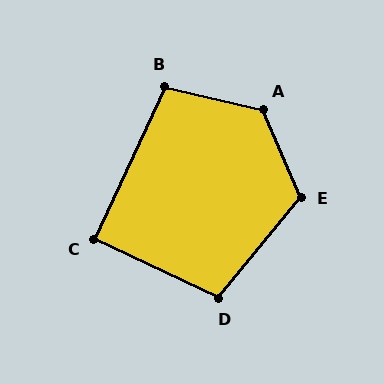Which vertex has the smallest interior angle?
C, at approximately 90 degrees.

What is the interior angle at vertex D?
Approximately 105 degrees (obtuse).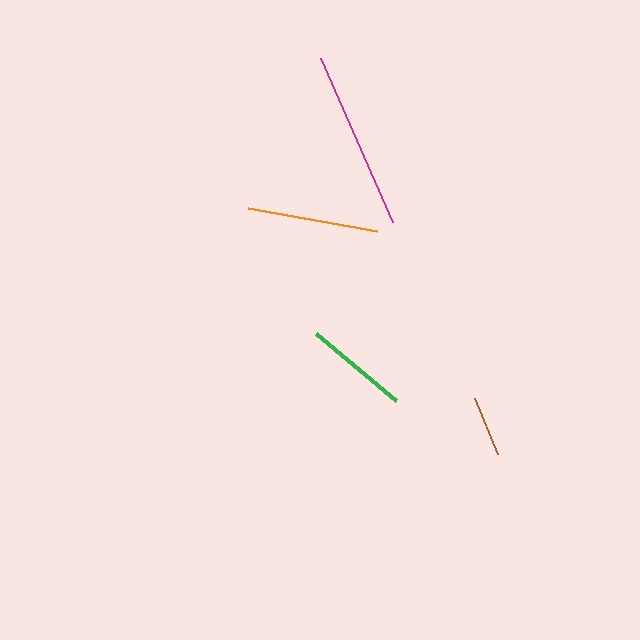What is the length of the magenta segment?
The magenta segment is approximately 178 pixels long.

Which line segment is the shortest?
The brown line is the shortest at approximately 60 pixels.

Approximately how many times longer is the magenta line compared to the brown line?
The magenta line is approximately 3.0 times the length of the brown line.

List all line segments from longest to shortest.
From longest to shortest: magenta, orange, green, brown.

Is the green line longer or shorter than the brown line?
The green line is longer than the brown line.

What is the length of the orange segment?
The orange segment is approximately 131 pixels long.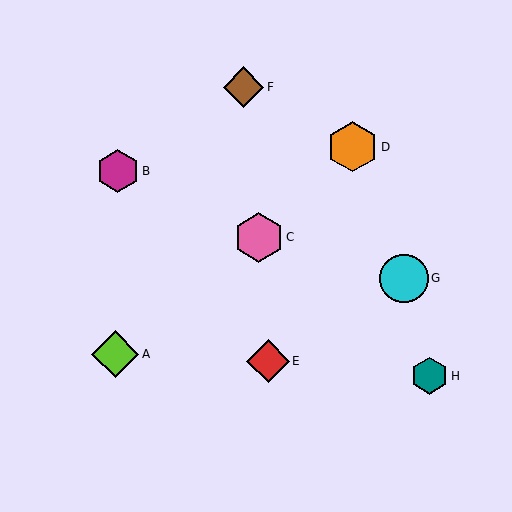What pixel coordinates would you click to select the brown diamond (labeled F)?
Click at (243, 87) to select the brown diamond F.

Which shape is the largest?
The orange hexagon (labeled D) is the largest.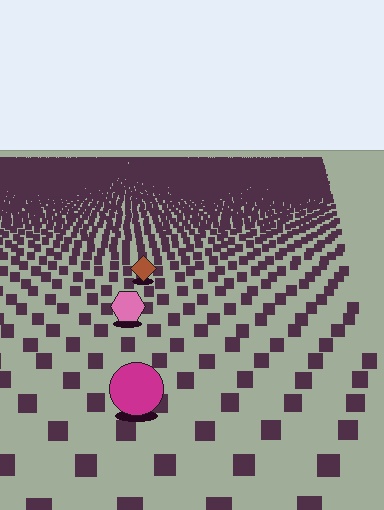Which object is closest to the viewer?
The magenta circle is closest. The texture marks near it are larger and more spread out.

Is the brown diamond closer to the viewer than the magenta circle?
No. The magenta circle is closer — you can tell from the texture gradient: the ground texture is coarser near it.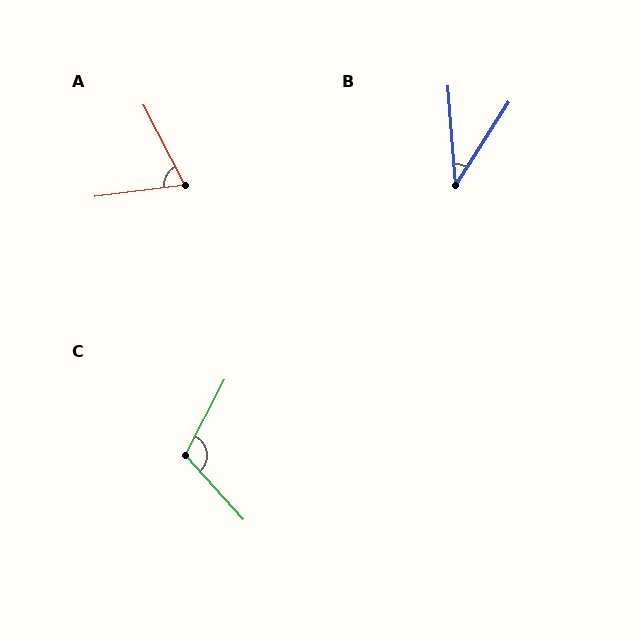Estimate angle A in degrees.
Approximately 70 degrees.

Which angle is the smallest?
B, at approximately 37 degrees.